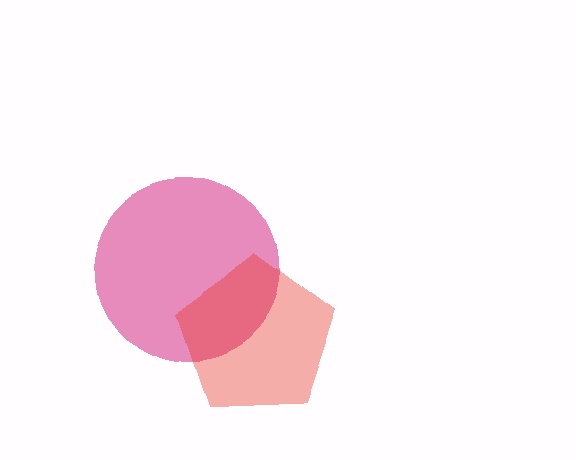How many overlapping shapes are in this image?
There are 2 overlapping shapes in the image.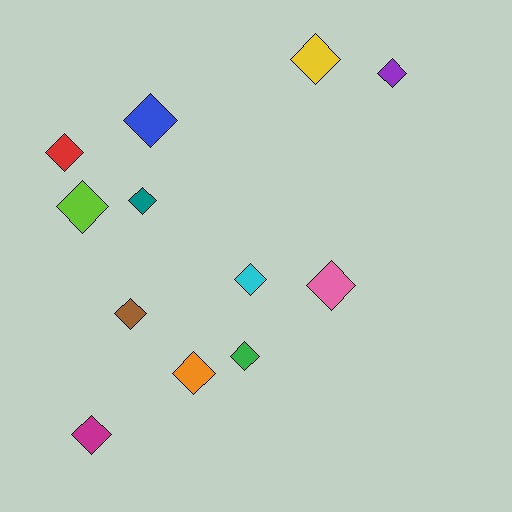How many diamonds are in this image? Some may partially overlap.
There are 12 diamonds.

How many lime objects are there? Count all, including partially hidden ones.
There is 1 lime object.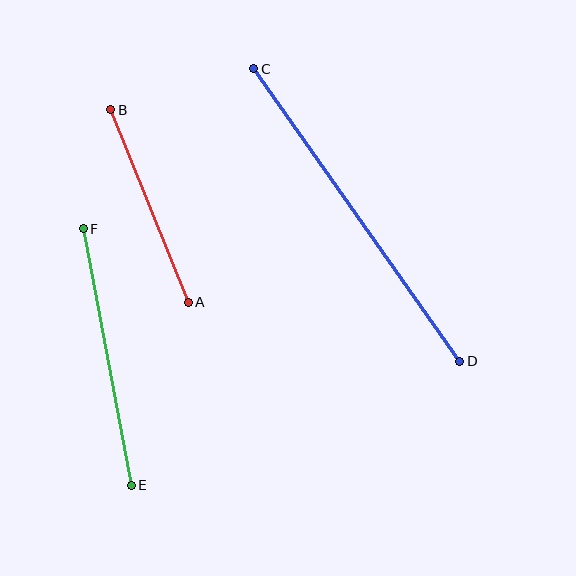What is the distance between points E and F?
The distance is approximately 261 pixels.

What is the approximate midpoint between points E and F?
The midpoint is at approximately (107, 357) pixels.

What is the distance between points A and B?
The distance is approximately 208 pixels.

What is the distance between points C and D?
The distance is approximately 358 pixels.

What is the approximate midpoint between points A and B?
The midpoint is at approximately (149, 206) pixels.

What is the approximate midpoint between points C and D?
The midpoint is at approximately (357, 215) pixels.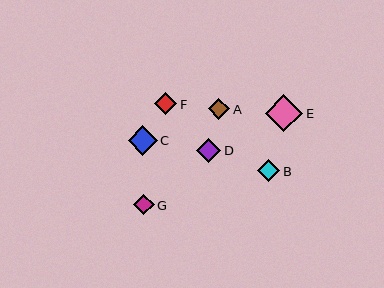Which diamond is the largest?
Diamond E is the largest with a size of approximately 37 pixels.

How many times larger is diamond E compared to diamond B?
Diamond E is approximately 1.7 times the size of diamond B.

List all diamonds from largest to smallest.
From largest to smallest: E, C, D, B, F, A, G.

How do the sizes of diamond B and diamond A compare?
Diamond B and diamond A are approximately the same size.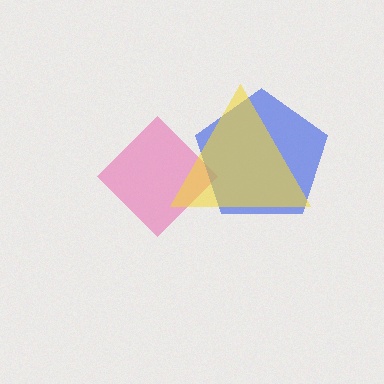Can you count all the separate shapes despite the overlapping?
Yes, there are 3 separate shapes.